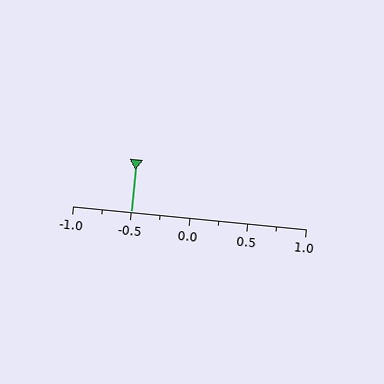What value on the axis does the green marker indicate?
The marker indicates approximately -0.5.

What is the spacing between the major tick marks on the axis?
The major ticks are spaced 0.5 apart.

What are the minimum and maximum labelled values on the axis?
The axis runs from -1.0 to 1.0.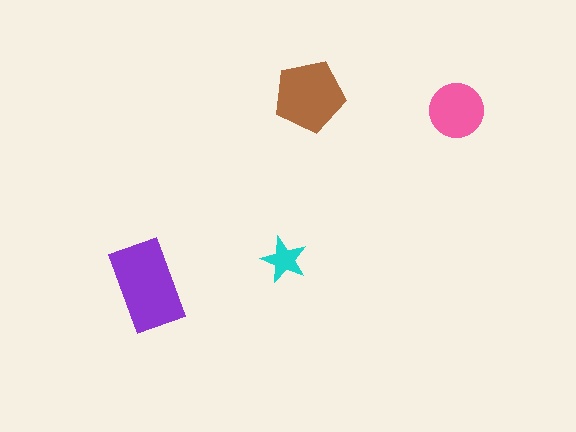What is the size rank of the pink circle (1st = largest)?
3rd.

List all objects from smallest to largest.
The cyan star, the pink circle, the brown pentagon, the purple rectangle.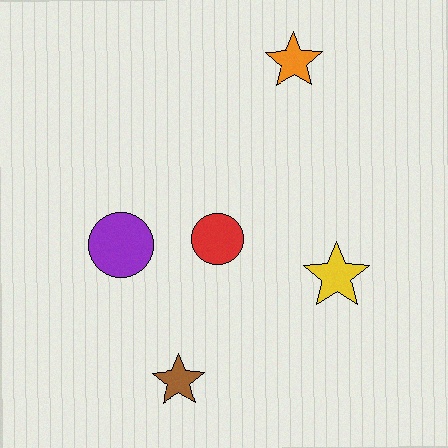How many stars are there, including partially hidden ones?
There are 3 stars.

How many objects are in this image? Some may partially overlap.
There are 5 objects.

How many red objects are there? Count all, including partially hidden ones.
There is 1 red object.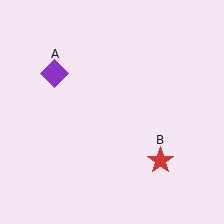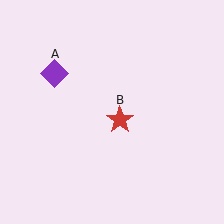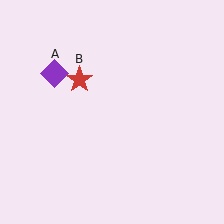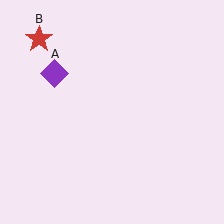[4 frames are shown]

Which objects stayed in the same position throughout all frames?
Purple diamond (object A) remained stationary.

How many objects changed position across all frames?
1 object changed position: red star (object B).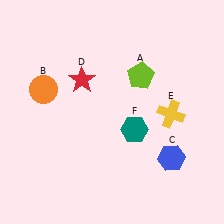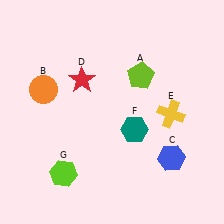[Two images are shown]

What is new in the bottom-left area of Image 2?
A lime hexagon (G) was added in the bottom-left area of Image 2.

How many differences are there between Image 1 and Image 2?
There is 1 difference between the two images.